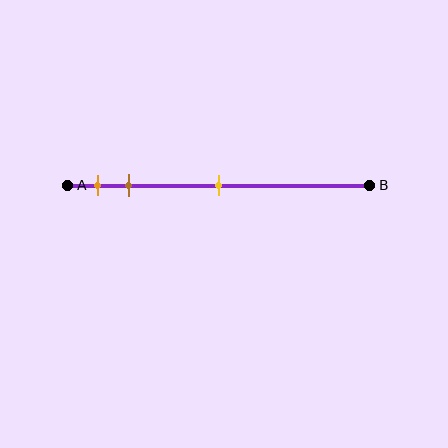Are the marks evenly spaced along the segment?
No, the marks are not evenly spaced.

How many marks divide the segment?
There are 3 marks dividing the segment.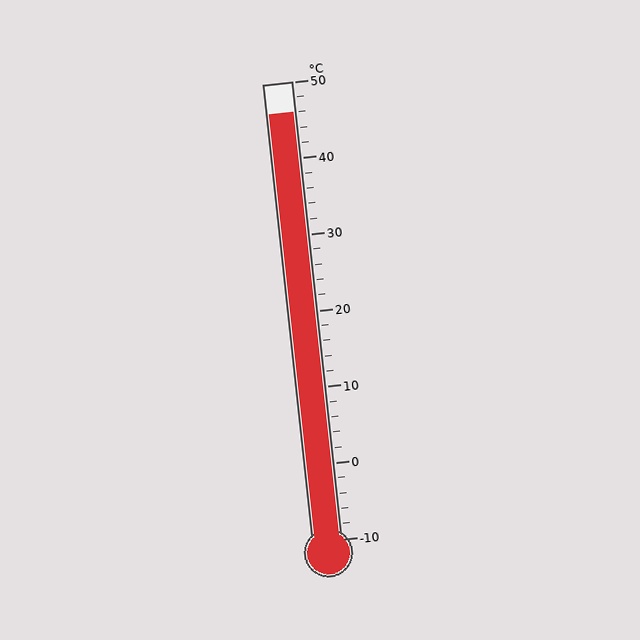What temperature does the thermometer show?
The thermometer shows approximately 46°C.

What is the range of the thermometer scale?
The thermometer scale ranges from -10°C to 50°C.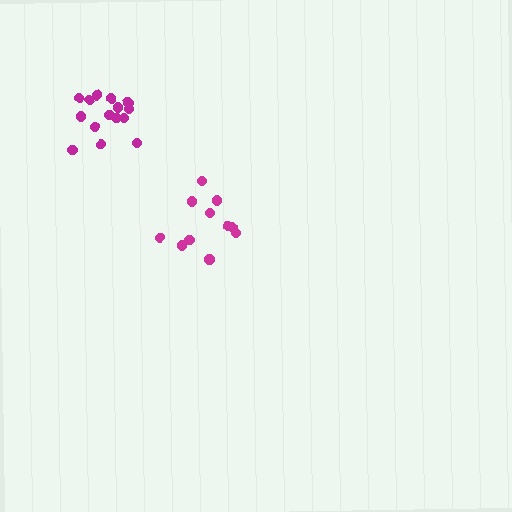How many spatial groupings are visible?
There are 2 spatial groupings.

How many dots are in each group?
Group 1: 11 dots, Group 2: 15 dots (26 total).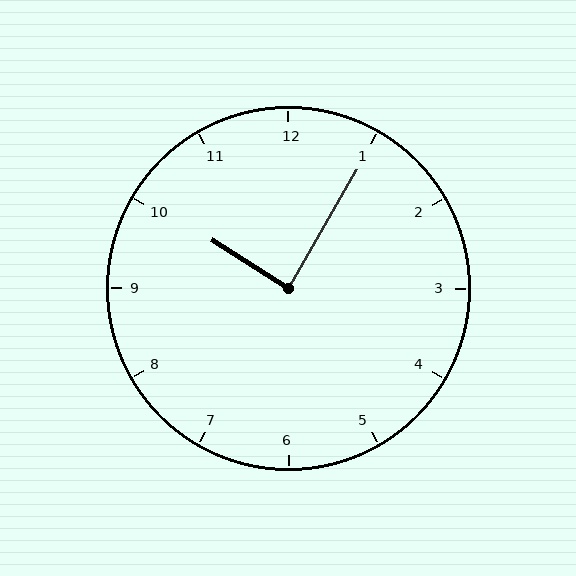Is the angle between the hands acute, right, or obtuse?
It is right.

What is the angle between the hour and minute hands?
Approximately 88 degrees.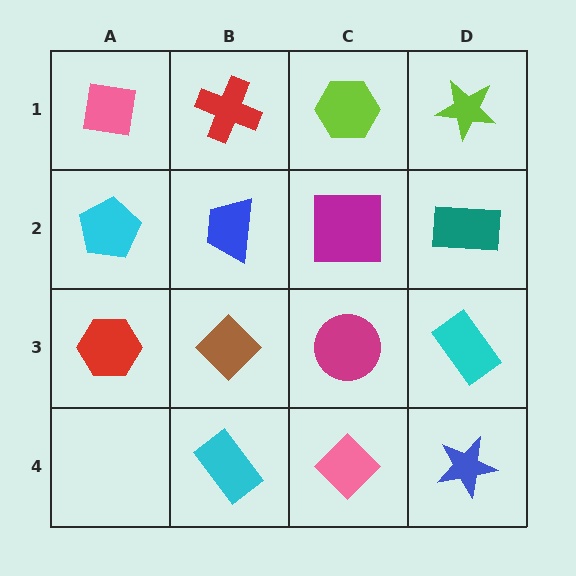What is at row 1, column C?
A lime hexagon.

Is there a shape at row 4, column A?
No, that cell is empty.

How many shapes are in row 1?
4 shapes.